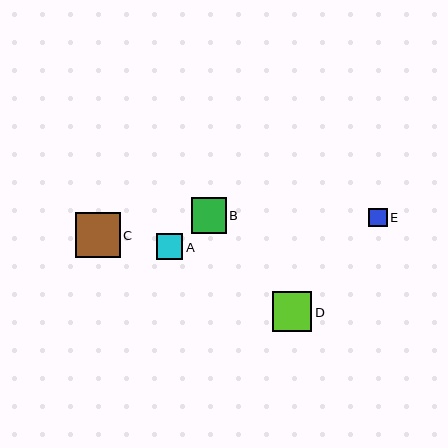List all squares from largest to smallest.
From largest to smallest: C, D, B, A, E.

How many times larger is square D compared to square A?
Square D is approximately 1.5 times the size of square A.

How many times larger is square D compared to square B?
Square D is approximately 1.1 times the size of square B.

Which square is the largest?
Square C is the largest with a size of approximately 45 pixels.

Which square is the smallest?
Square E is the smallest with a size of approximately 18 pixels.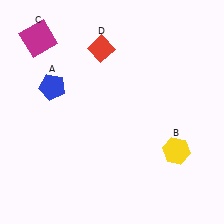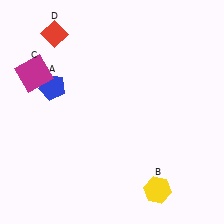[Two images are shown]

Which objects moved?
The objects that moved are: the yellow hexagon (B), the magenta square (C), the red diamond (D).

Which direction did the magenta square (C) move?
The magenta square (C) moved down.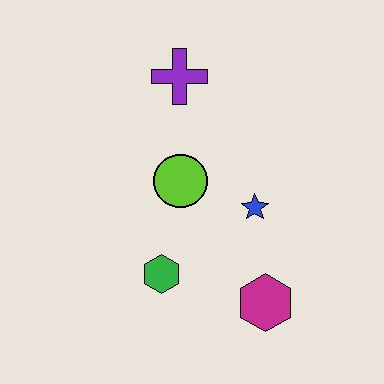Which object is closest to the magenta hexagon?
The blue star is closest to the magenta hexagon.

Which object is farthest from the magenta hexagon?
The purple cross is farthest from the magenta hexagon.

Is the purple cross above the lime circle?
Yes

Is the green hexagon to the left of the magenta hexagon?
Yes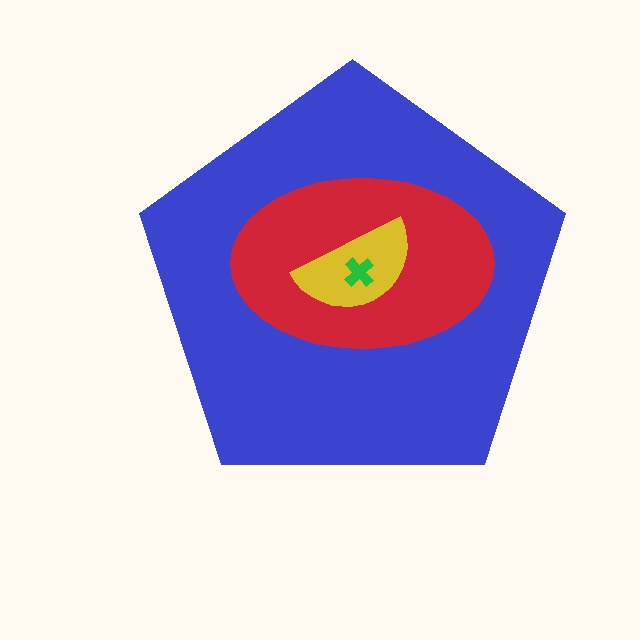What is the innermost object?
The green cross.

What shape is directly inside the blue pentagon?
The red ellipse.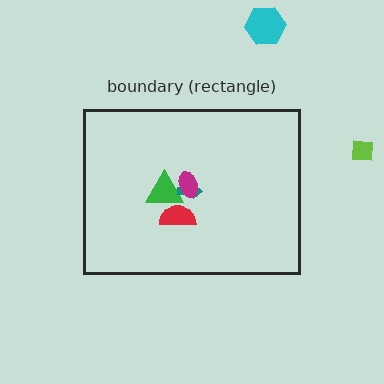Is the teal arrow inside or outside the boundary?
Inside.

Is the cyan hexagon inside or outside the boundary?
Outside.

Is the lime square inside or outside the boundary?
Outside.